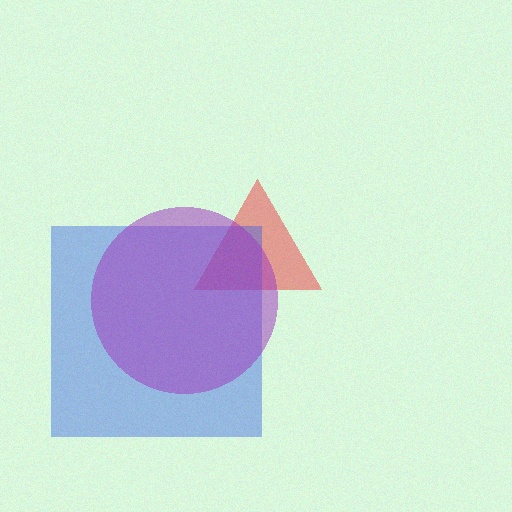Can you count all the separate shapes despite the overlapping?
Yes, there are 3 separate shapes.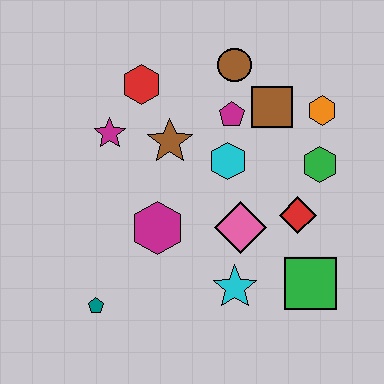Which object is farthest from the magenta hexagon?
The orange hexagon is farthest from the magenta hexagon.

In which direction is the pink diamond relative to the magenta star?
The pink diamond is to the right of the magenta star.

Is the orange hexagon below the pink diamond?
No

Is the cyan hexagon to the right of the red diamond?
No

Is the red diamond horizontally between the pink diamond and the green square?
Yes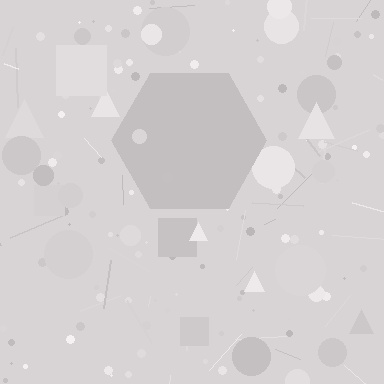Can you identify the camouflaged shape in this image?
The camouflaged shape is a hexagon.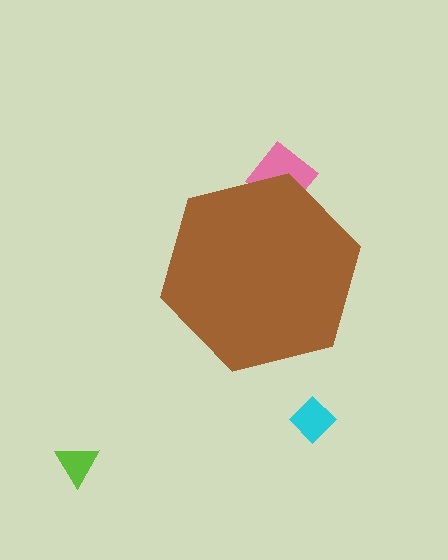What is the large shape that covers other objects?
A brown hexagon.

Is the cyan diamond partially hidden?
No, the cyan diamond is fully visible.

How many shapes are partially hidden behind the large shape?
1 shape is partially hidden.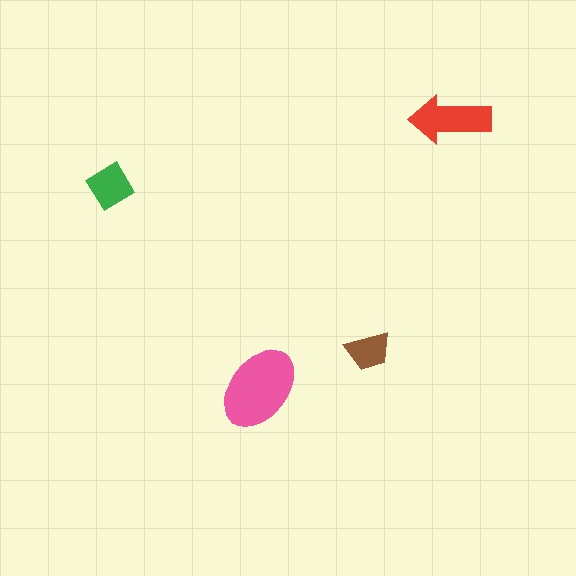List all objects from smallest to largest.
The brown trapezoid, the green diamond, the red arrow, the pink ellipse.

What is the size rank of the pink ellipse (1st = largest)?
1st.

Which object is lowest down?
The pink ellipse is bottommost.